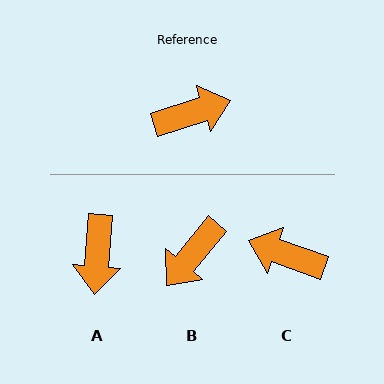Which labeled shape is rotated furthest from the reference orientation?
B, about 147 degrees away.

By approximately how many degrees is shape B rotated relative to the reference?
Approximately 147 degrees clockwise.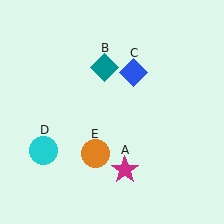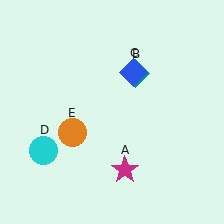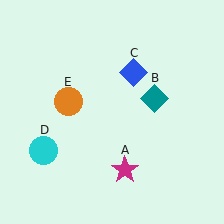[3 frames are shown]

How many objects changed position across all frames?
2 objects changed position: teal diamond (object B), orange circle (object E).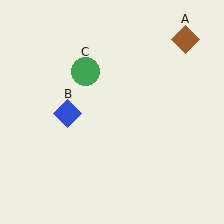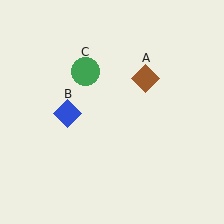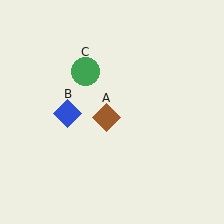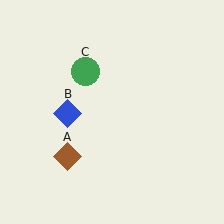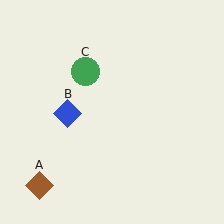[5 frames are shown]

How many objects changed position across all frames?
1 object changed position: brown diamond (object A).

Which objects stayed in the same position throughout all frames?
Blue diamond (object B) and green circle (object C) remained stationary.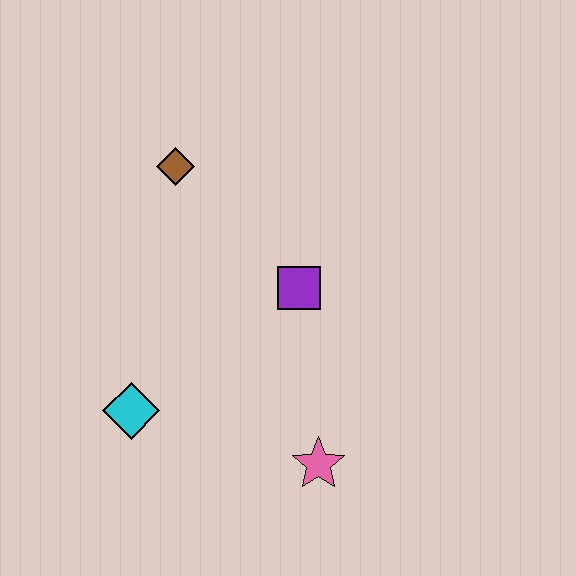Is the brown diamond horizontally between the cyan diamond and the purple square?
Yes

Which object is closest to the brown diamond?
The purple square is closest to the brown diamond.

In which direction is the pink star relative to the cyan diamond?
The pink star is to the right of the cyan diamond.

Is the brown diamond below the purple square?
No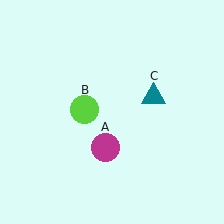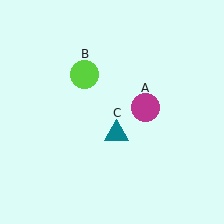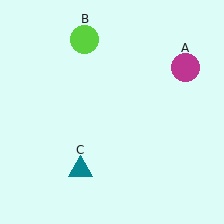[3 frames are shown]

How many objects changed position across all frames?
3 objects changed position: magenta circle (object A), lime circle (object B), teal triangle (object C).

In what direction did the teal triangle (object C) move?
The teal triangle (object C) moved down and to the left.